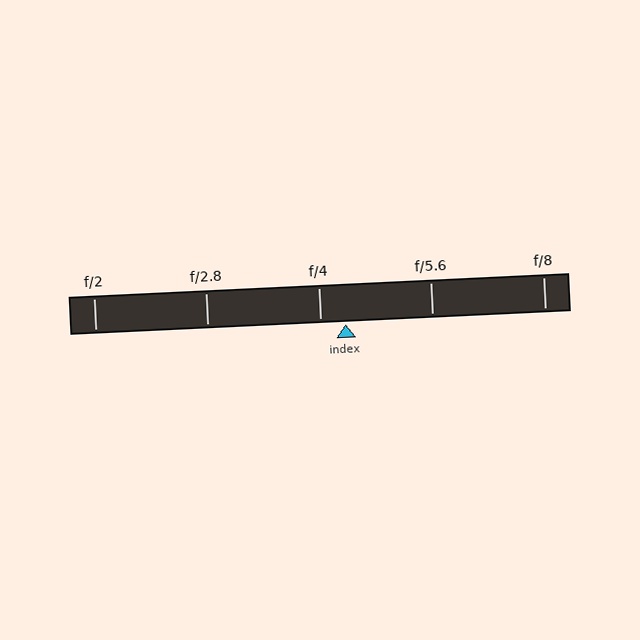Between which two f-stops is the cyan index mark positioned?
The index mark is between f/4 and f/5.6.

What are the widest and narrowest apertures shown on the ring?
The widest aperture shown is f/2 and the narrowest is f/8.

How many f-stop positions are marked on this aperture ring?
There are 5 f-stop positions marked.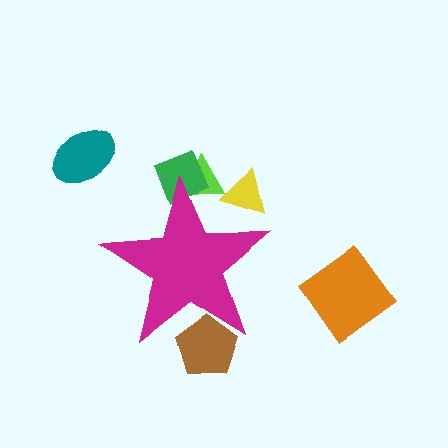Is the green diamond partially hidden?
Yes, the green diamond is partially hidden behind the magenta star.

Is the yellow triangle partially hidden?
Yes, the yellow triangle is partially hidden behind the magenta star.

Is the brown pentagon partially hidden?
Yes, the brown pentagon is partially hidden behind the magenta star.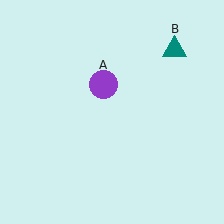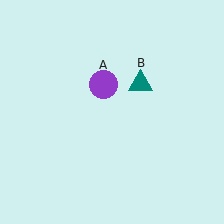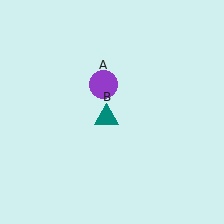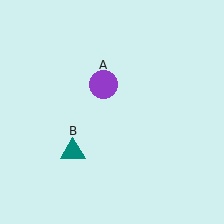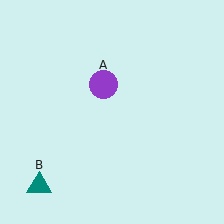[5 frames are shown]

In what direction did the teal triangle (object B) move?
The teal triangle (object B) moved down and to the left.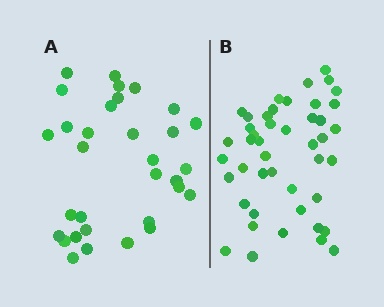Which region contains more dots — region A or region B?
Region B (the right region) has more dots.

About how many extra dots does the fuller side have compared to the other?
Region B has approximately 15 more dots than region A.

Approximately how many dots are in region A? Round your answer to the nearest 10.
About 30 dots. (The exact count is 32, which rounds to 30.)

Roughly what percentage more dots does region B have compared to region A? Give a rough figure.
About 40% more.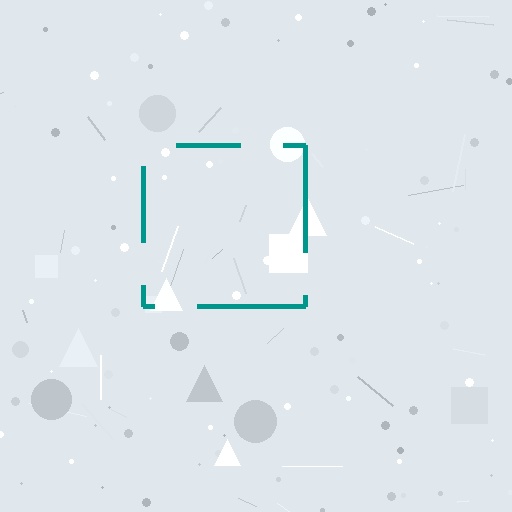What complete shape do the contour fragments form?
The contour fragments form a square.